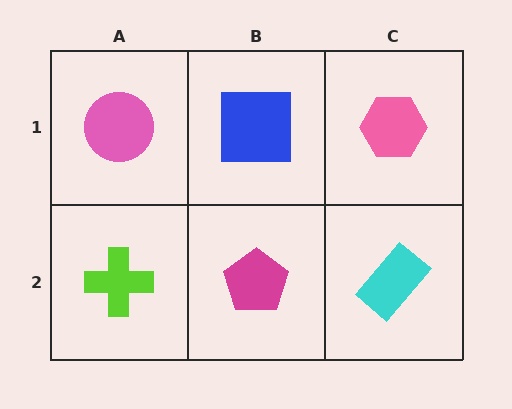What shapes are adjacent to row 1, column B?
A magenta pentagon (row 2, column B), a pink circle (row 1, column A), a pink hexagon (row 1, column C).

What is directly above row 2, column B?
A blue square.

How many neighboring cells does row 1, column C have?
2.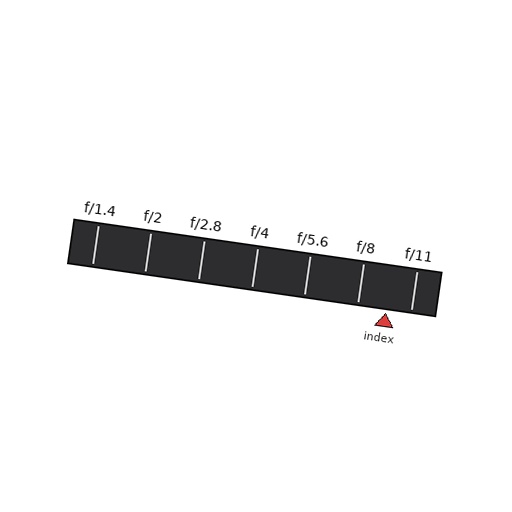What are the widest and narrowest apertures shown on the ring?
The widest aperture shown is f/1.4 and the narrowest is f/11.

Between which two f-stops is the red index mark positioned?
The index mark is between f/8 and f/11.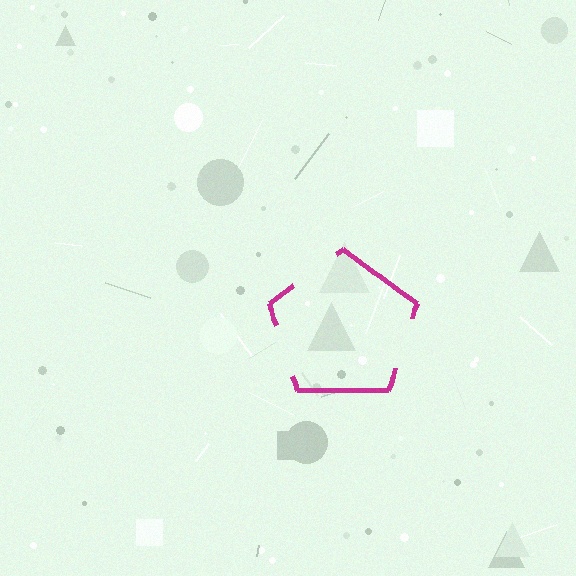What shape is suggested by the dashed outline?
The dashed outline suggests a pentagon.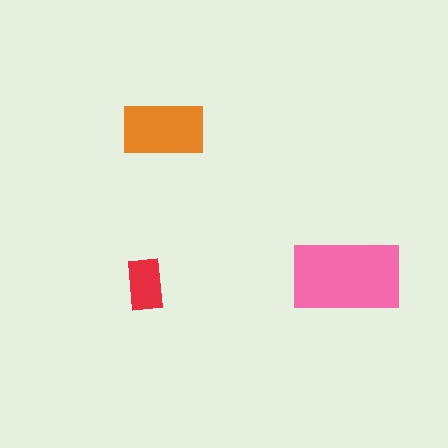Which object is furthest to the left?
The red rectangle is leftmost.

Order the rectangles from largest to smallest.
the pink one, the orange one, the red one.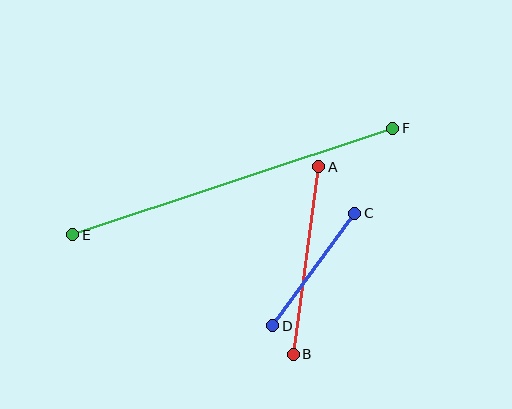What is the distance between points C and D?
The distance is approximately 139 pixels.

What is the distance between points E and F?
The distance is approximately 337 pixels.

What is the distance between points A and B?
The distance is approximately 189 pixels.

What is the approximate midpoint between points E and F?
The midpoint is at approximately (233, 181) pixels.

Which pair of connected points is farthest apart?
Points E and F are farthest apart.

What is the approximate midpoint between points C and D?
The midpoint is at approximately (314, 270) pixels.